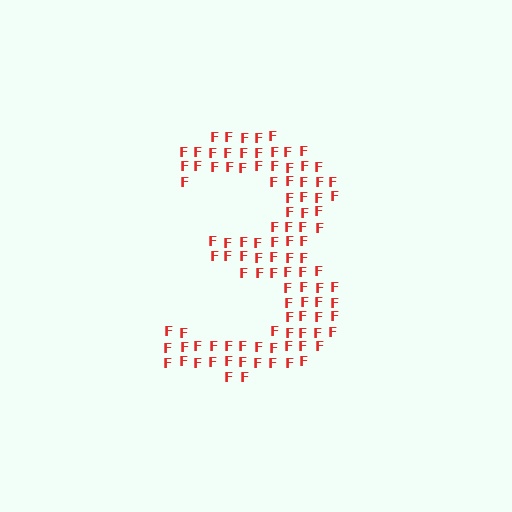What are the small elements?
The small elements are letter F's.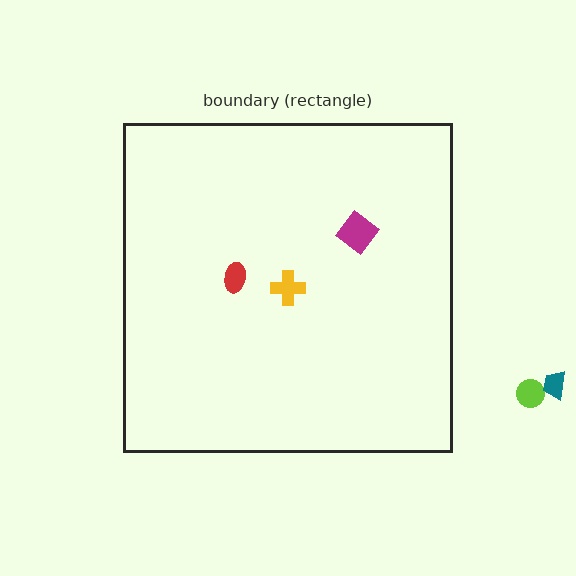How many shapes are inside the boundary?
3 inside, 2 outside.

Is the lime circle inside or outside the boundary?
Outside.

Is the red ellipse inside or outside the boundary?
Inside.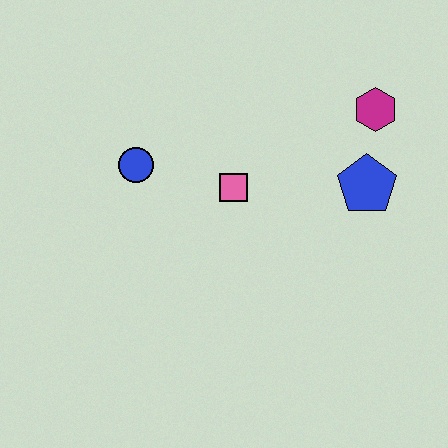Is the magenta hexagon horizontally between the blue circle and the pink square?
No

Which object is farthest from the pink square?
The magenta hexagon is farthest from the pink square.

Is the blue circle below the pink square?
No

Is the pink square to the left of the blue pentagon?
Yes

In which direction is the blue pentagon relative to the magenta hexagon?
The blue pentagon is below the magenta hexagon.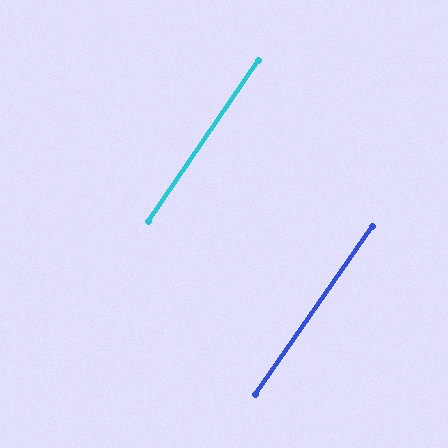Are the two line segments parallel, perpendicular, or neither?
Parallel — their directions differ by only 0.3°.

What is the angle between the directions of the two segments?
Approximately 0 degrees.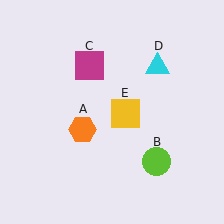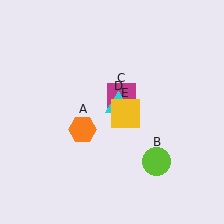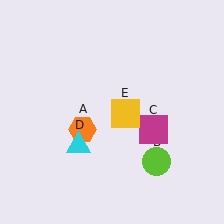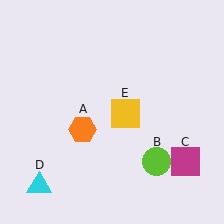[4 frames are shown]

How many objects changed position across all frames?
2 objects changed position: magenta square (object C), cyan triangle (object D).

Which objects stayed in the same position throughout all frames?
Orange hexagon (object A) and lime circle (object B) and yellow square (object E) remained stationary.